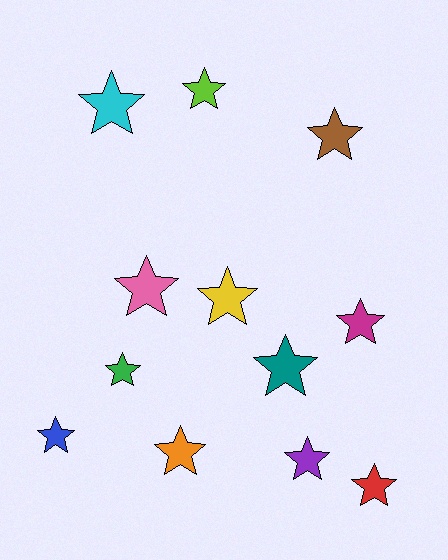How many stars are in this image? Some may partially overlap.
There are 12 stars.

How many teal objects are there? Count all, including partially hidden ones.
There is 1 teal object.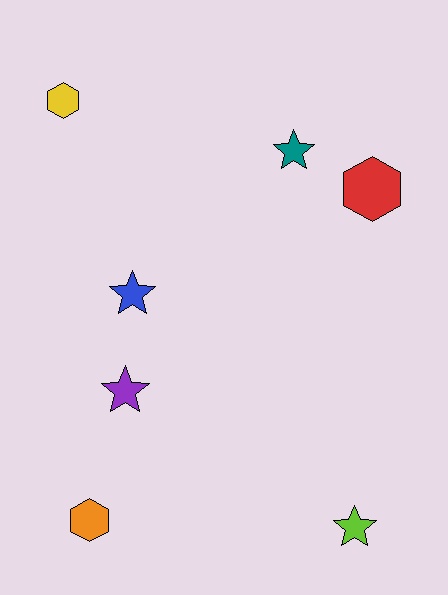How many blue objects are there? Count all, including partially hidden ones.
There is 1 blue object.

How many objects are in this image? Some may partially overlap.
There are 7 objects.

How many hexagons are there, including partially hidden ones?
There are 3 hexagons.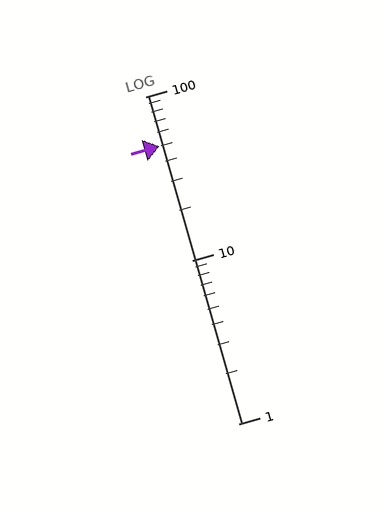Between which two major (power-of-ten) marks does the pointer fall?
The pointer is between 10 and 100.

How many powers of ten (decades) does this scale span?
The scale spans 2 decades, from 1 to 100.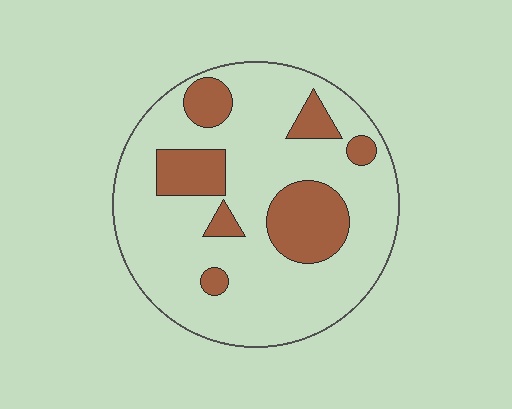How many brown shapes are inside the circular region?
7.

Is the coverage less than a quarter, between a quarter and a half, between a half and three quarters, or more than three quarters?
Less than a quarter.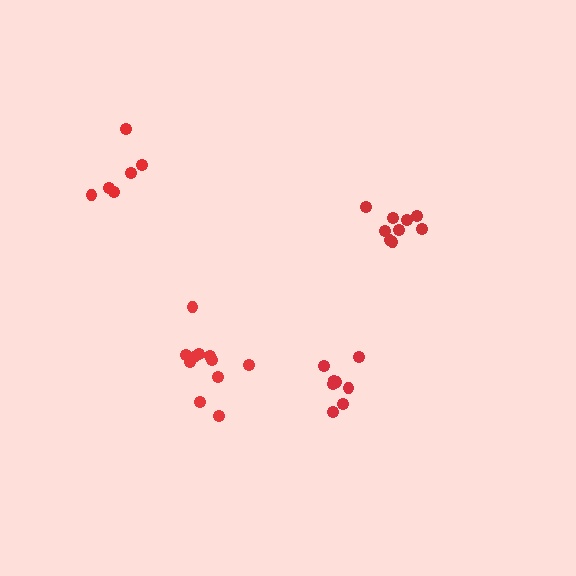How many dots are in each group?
Group 1: 8 dots, Group 2: 9 dots, Group 3: 6 dots, Group 4: 11 dots (34 total).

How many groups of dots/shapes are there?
There are 4 groups.